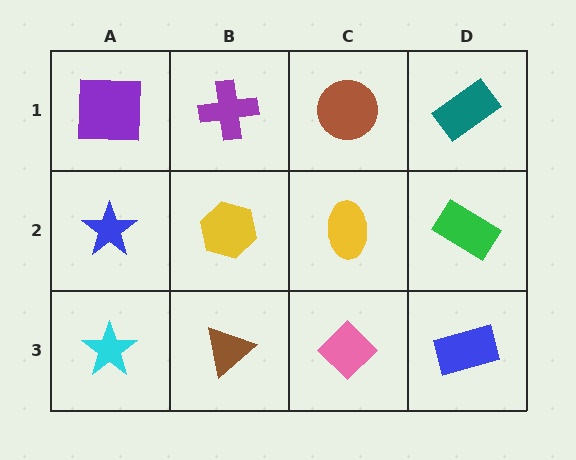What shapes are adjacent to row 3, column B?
A yellow hexagon (row 2, column B), a cyan star (row 3, column A), a pink diamond (row 3, column C).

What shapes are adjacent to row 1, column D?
A green rectangle (row 2, column D), a brown circle (row 1, column C).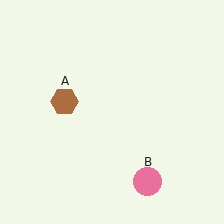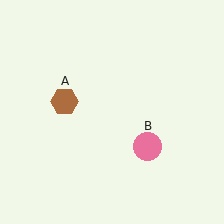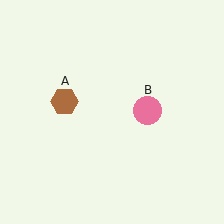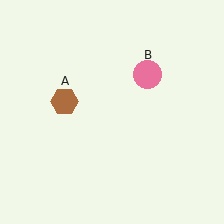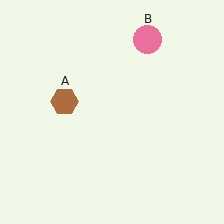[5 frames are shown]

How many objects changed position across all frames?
1 object changed position: pink circle (object B).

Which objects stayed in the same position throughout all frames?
Brown hexagon (object A) remained stationary.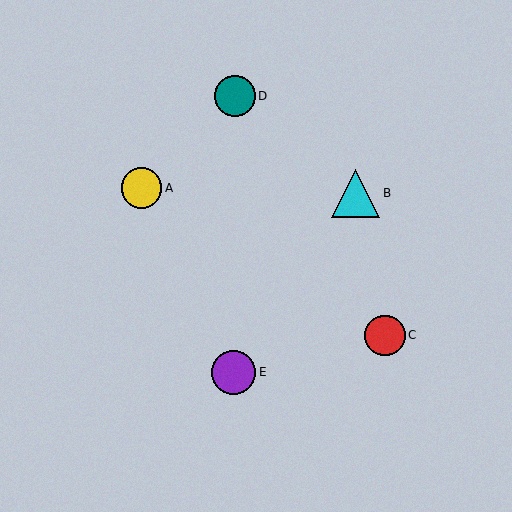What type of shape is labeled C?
Shape C is a red circle.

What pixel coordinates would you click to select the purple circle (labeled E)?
Click at (234, 372) to select the purple circle E.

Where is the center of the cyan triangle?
The center of the cyan triangle is at (356, 193).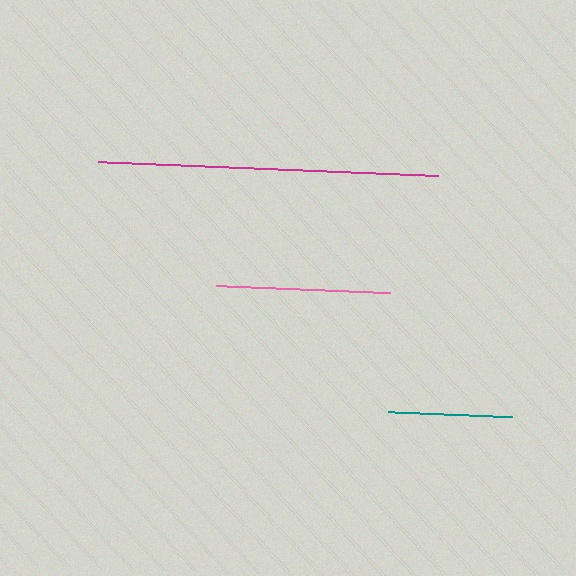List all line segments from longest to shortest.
From longest to shortest: magenta, pink, teal.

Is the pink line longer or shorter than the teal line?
The pink line is longer than the teal line.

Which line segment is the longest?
The magenta line is the longest at approximately 340 pixels.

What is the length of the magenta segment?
The magenta segment is approximately 340 pixels long.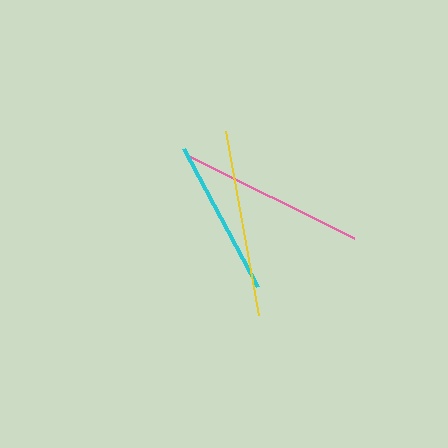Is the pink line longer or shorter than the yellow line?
The yellow line is longer than the pink line.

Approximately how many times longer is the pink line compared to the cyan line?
The pink line is approximately 1.2 times the length of the cyan line.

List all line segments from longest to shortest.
From longest to shortest: yellow, pink, cyan.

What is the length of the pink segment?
The pink segment is approximately 186 pixels long.